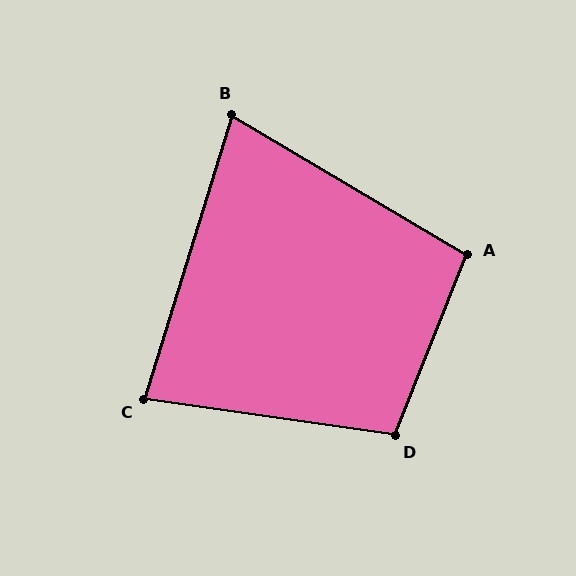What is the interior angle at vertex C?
Approximately 81 degrees (acute).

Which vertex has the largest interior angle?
D, at approximately 104 degrees.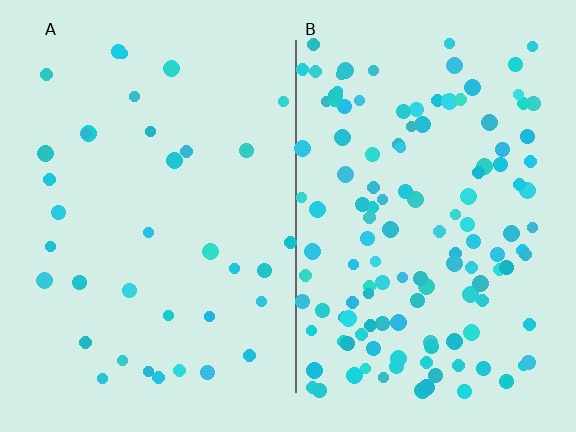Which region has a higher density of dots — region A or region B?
B (the right).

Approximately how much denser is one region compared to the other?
Approximately 3.6× — region B over region A.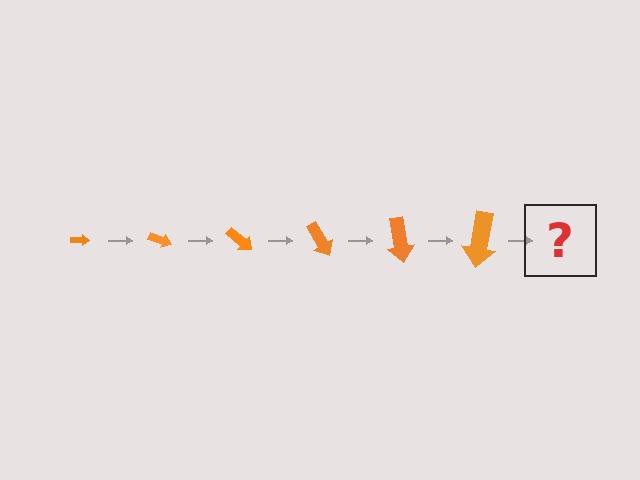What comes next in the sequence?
The next element should be an arrow, larger than the previous one and rotated 120 degrees from the start.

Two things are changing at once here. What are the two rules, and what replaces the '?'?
The two rules are that the arrow grows larger each step and it rotates 20 degrees each step. The '?' should be an arrow, larger than the previous one and rotated 120 degrees from the start.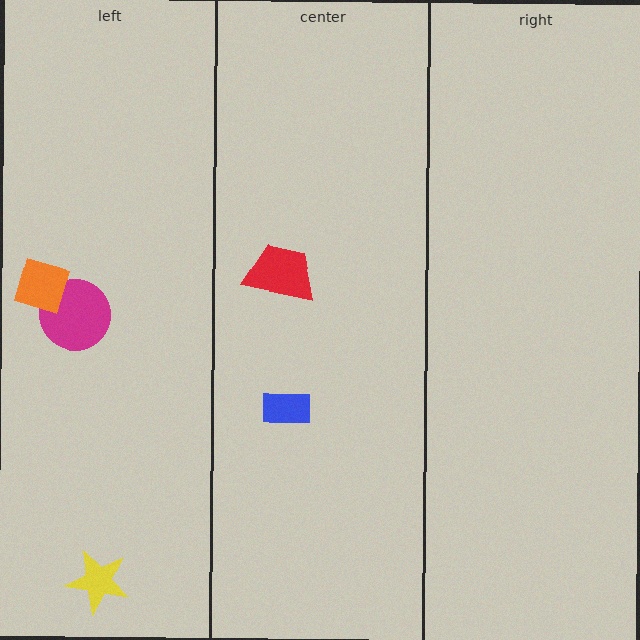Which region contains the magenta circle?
The left region.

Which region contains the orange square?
The left region.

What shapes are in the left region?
The magenta circle, the yellow star, the orange square.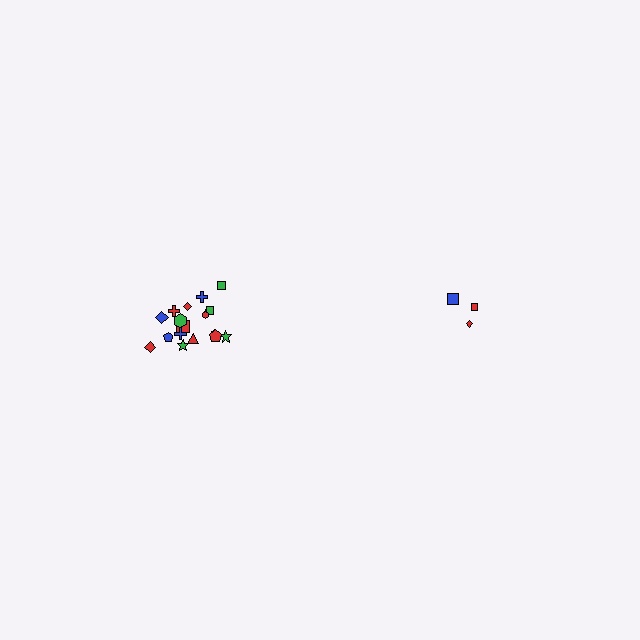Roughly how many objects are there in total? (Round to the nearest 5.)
Roughly 20 objects in total.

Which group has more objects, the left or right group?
The left group.